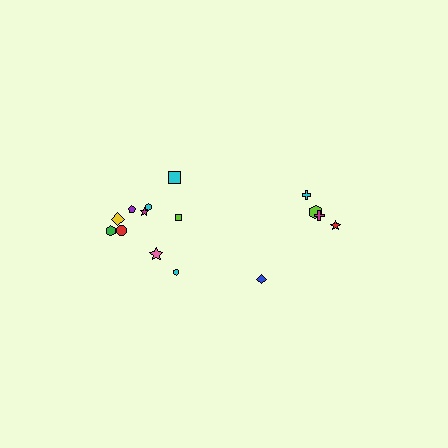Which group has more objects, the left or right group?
The left group.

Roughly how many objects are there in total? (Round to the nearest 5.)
Roughly 15 objects in total.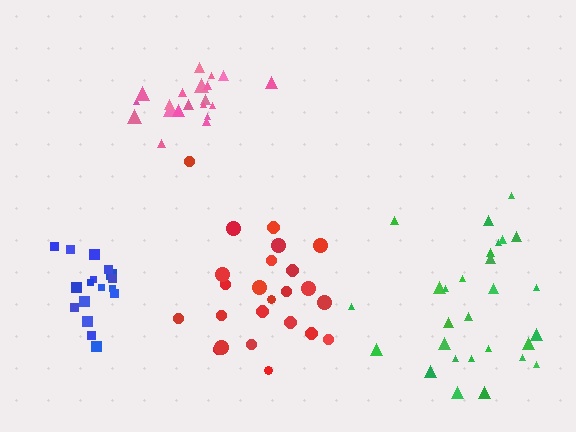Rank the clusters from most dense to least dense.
pink, blue, red, green.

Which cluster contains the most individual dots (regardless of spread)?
Green (28).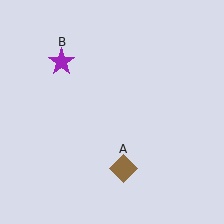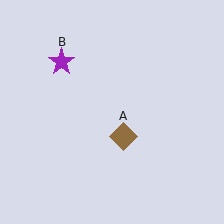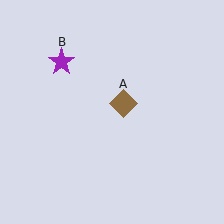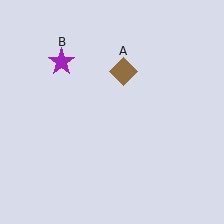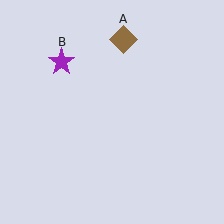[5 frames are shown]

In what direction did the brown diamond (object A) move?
The brown diamond (object A) moved up.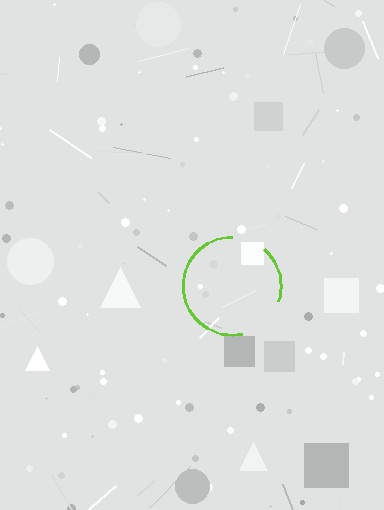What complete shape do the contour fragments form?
The contour fragments form a circle.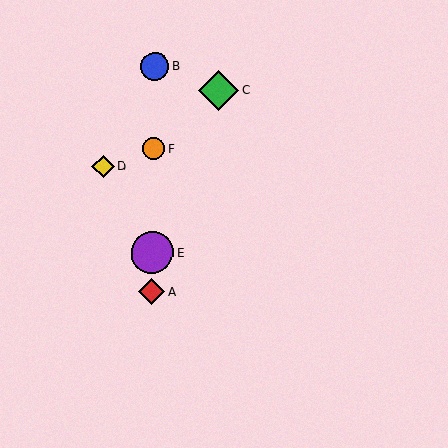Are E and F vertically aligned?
Yes, both are at x≈152.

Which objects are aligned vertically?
Objects A, B, E, F are aligned vertically.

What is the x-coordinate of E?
Object E is at x≈152.